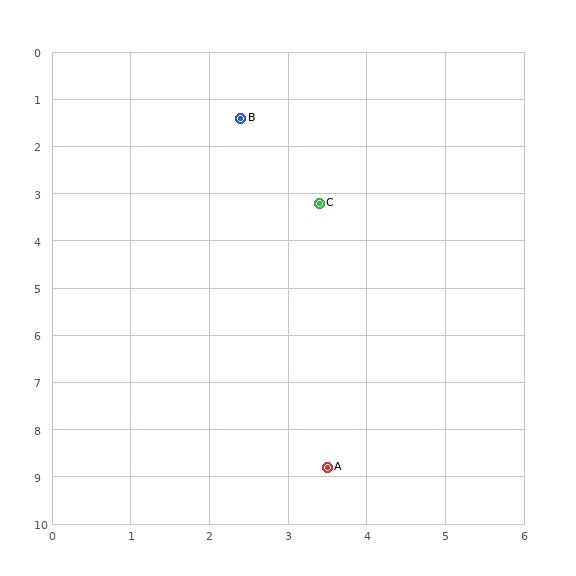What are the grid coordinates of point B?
Point B is at approximately (2.4, 1.4).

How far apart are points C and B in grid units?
Points C and B are about 2.1 grid units apart.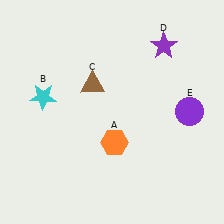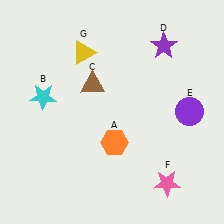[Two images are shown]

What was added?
A pink star (F), a yellow triangle (G) were added in Image 2.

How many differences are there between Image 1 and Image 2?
There are 2 differences between the two images.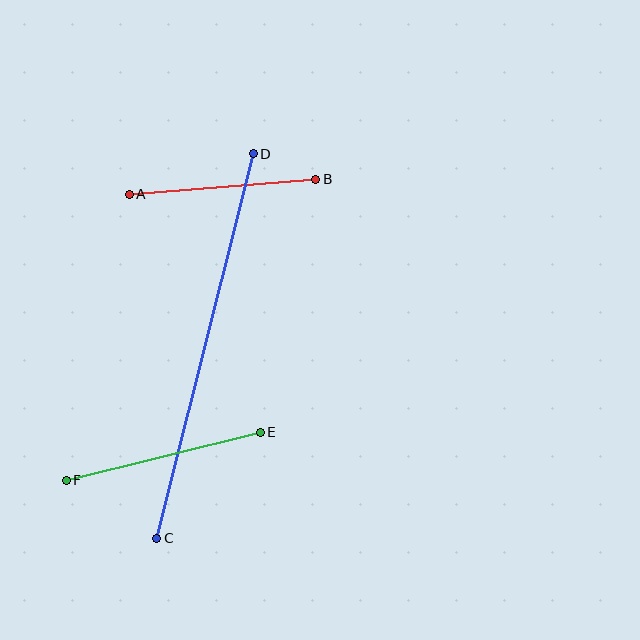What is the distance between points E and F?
The distance is approximately 200 pixels.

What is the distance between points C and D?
The distance is approximately 396 pixels.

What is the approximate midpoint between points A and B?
The midpoint is at approximately (222, 187) pixels.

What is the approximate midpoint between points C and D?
The midpoint is at approximately (205, 346) pixels.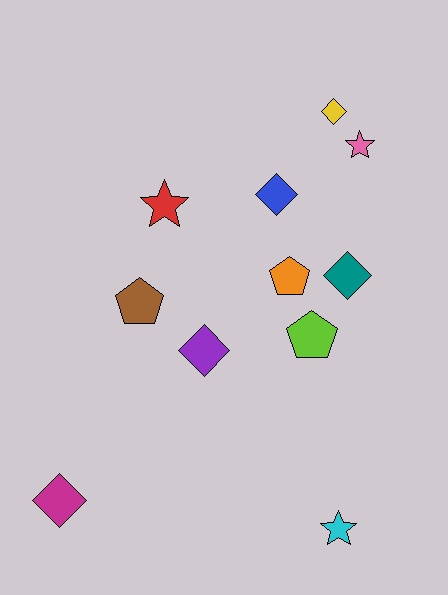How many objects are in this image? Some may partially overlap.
There are 11 objects.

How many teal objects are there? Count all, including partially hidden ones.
There is 1 teal object.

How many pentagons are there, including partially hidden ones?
There are 3 pentagons.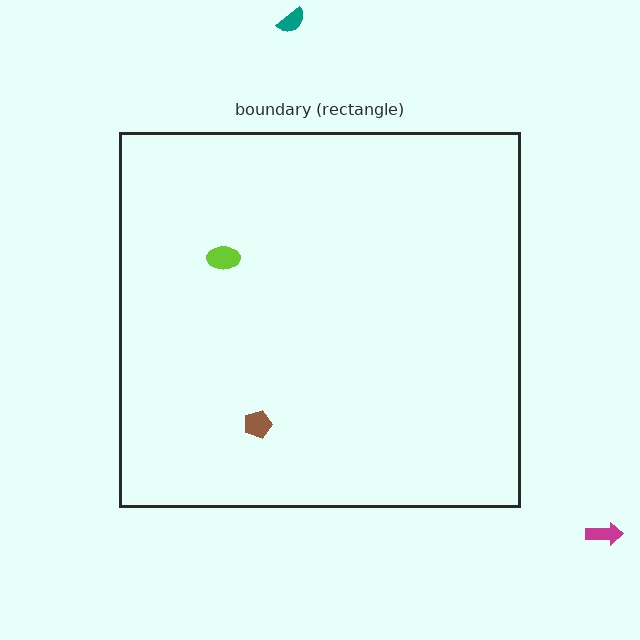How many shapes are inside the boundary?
2 inside, 2 outside.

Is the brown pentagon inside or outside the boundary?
Inside.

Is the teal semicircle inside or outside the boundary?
Outside.